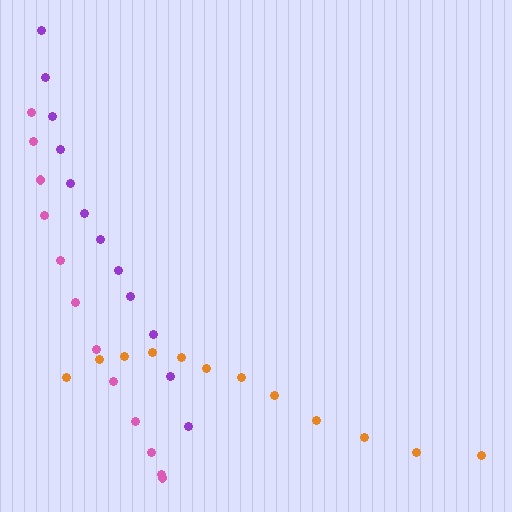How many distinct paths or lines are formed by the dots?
There are 3 distinct paths.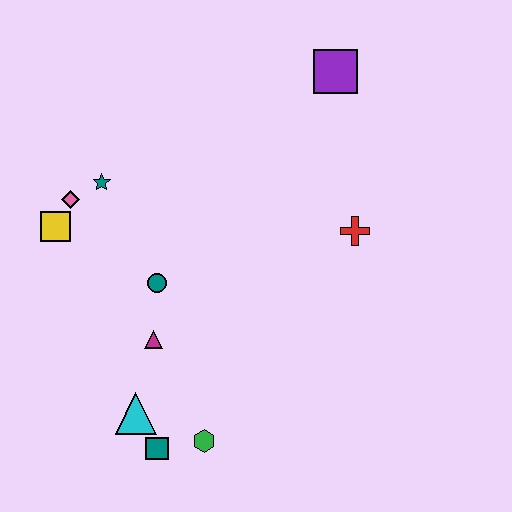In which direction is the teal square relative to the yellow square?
The teal square is below the yellow square.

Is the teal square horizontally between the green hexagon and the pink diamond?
Yes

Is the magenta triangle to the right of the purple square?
No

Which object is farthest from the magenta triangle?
The purple square is farthest from the magenta triangle.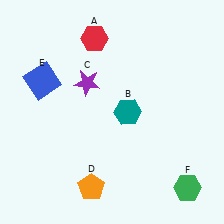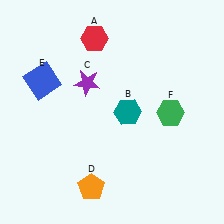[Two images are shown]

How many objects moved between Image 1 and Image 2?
1 object moved between the two images.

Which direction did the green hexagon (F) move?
The green hexagon (F) moved up.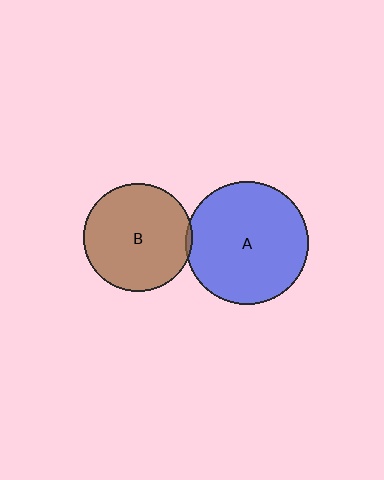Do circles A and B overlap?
Yes.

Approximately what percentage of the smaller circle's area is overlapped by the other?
Approximately 5%.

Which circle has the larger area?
Circle A (blue).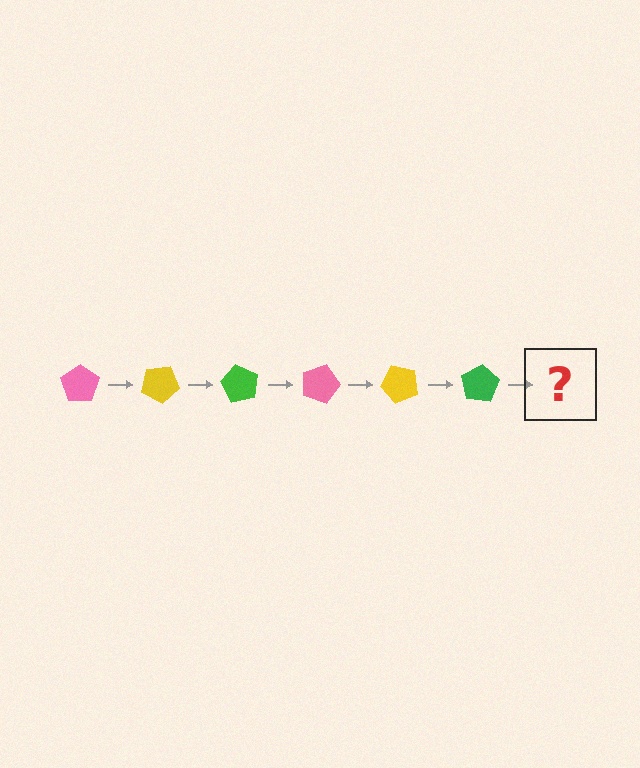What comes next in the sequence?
The next element should be a pink pentagon, rotated 180 degrees from the start.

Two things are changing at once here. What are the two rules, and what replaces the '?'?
The two rules are that it rotates 30 degrees each step and the color cycles through pink, yellow, and green. The '?' should be a pink pentagon, rotated 180 degrees from the start.